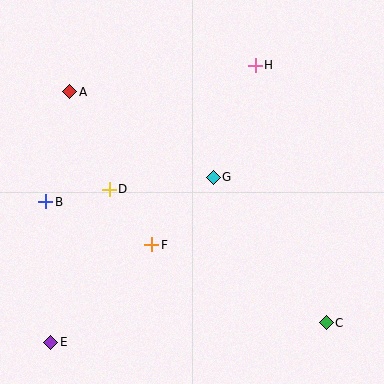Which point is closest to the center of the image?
Point G at (213, 177) is closest to the center.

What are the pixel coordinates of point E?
Point E is at (51, 342).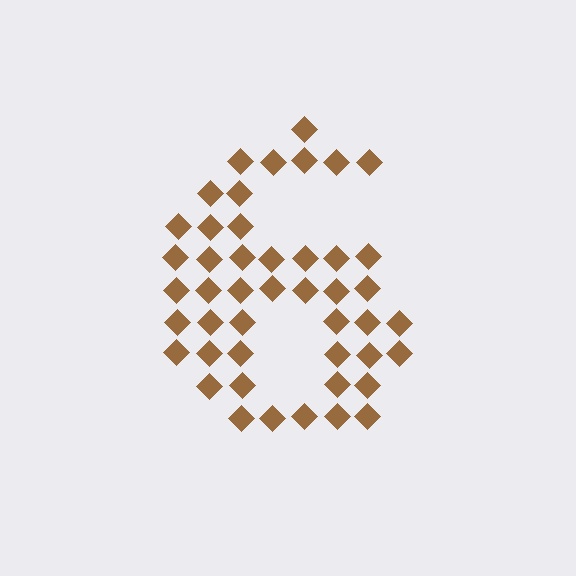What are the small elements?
The small elements are diamonds.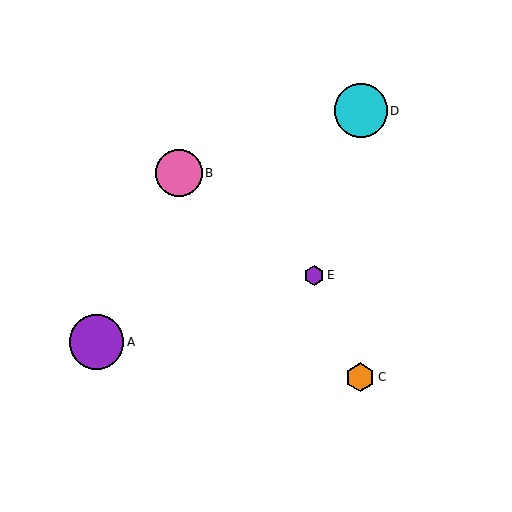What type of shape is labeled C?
Shape C is an orange hexagon.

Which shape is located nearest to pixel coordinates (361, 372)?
The orange hexagon (labeled C) at (360, 377) is nearest to that location.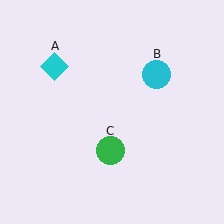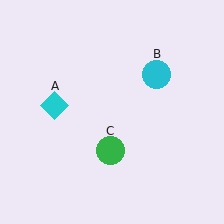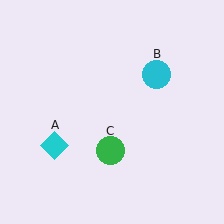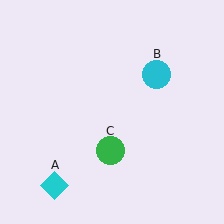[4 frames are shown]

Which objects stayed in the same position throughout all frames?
Cyan circle (object B) and green circle (object C) remained stationary.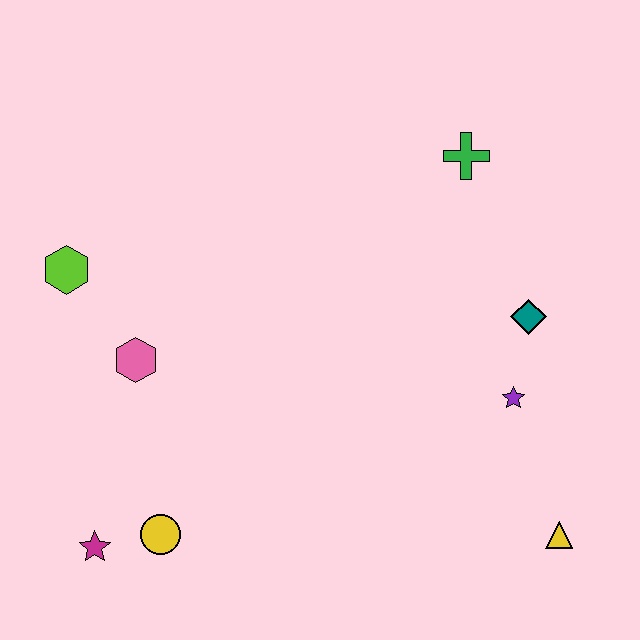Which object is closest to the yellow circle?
The magenta star is closest to the yellow circle.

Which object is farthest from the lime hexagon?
The yellow triangle is farthest from the lime hexagon.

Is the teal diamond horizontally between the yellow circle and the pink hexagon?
No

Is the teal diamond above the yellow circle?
Yes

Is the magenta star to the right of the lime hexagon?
Yes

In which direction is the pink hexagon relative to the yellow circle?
The pink hexagon is above the yellow circle.